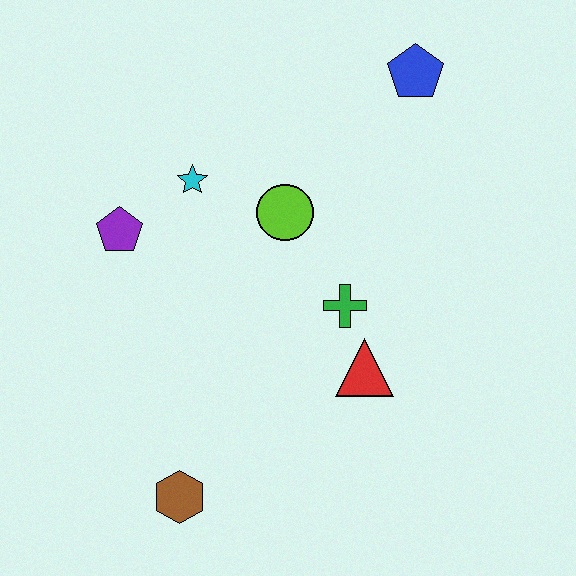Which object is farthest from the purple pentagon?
The blue pentagon is farthest from the purple pentagon.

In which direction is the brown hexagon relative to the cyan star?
The brown hexagon is below the cyan star.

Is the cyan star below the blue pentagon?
Yes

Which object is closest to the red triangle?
The green cross is closest to the red triangle.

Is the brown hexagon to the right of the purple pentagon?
Yes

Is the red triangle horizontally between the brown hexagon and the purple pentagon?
No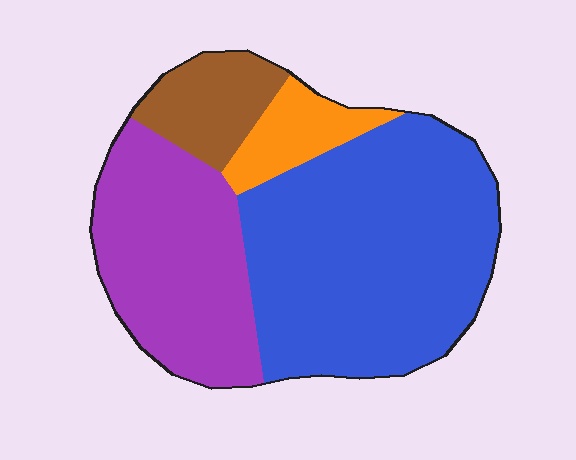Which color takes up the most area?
Blue, at roughly 50%.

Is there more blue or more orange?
Blue.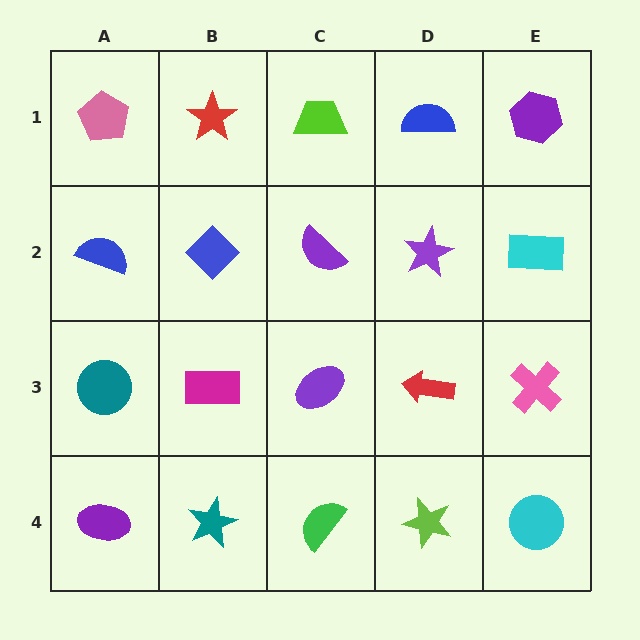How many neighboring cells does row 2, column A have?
3.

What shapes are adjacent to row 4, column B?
A magenta rectangle (row 3, column B), a purple ellipse (row 4, column A), a green semicircle (row 4, column C).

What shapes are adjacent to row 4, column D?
A red arrow (row 3, column D), a green semicircle (row 4, column C), a cyan circle (row 4, column E).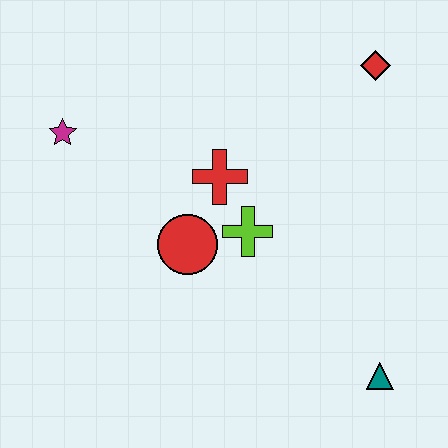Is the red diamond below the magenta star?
No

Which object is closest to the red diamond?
The red cross is closest to the red diamond.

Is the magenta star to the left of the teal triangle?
Yes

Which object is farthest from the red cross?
The teal triangle is farthest from the red cross.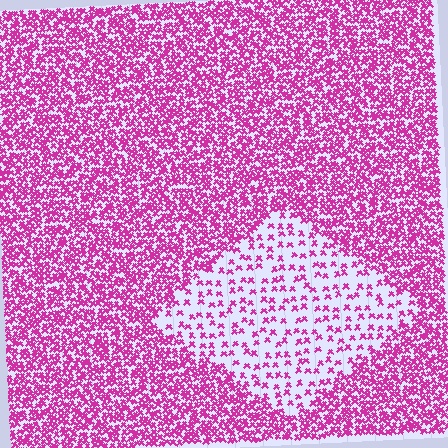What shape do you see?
I see a diamond.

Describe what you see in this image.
The image contains small magenta elements arranged at two different densities. A diamond-shaped region is visible where the elements are less densely packed than the surrounding area.